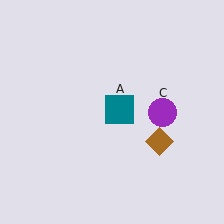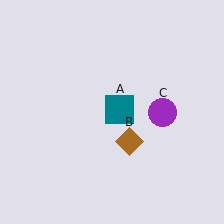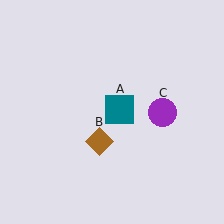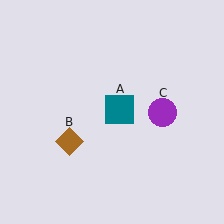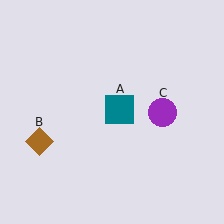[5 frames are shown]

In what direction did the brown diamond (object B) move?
The brown diamond (object B) moved left.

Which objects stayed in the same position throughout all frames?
Teal square (object A) and purple circle (object C) remained stationary.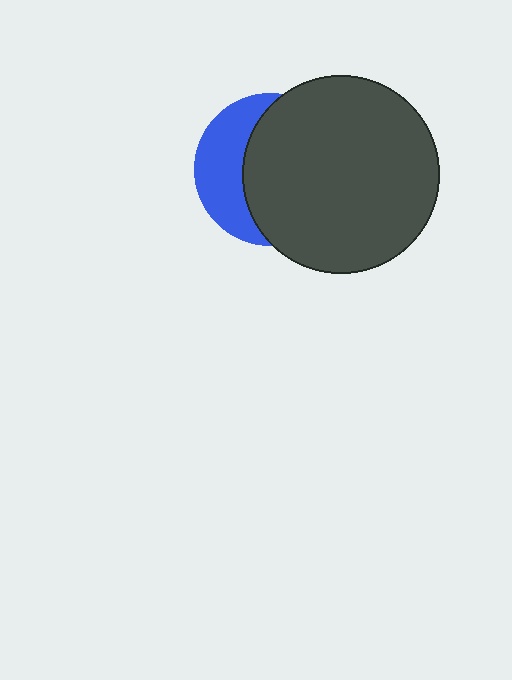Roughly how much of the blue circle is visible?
A small part of it is visible (roughly 35%).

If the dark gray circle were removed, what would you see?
You would see the complete blue circle.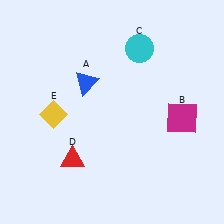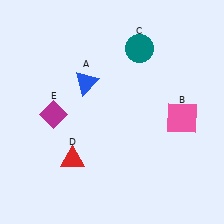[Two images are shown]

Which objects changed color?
B changed from magenta to pink. C changed from cyan to teal. E changed from yellow to magenta.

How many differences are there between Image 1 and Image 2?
There are 3 differences between the two images.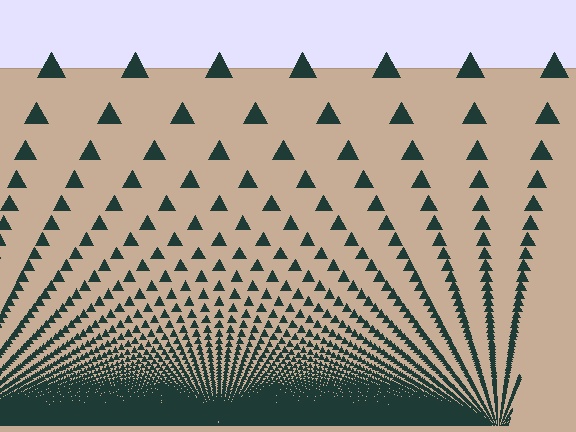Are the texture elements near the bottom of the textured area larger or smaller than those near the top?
Smaller. The gradient is inverted — elements near the bottom are smaller and denser.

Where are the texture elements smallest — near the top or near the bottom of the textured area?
Near the bottom.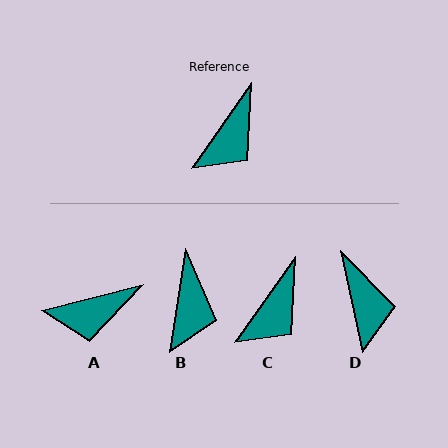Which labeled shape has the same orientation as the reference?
C.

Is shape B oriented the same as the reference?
No, it is off by about 26 degrees.